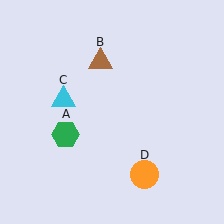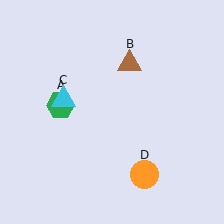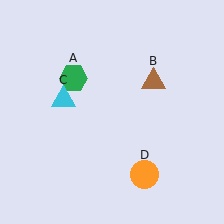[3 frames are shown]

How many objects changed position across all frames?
2 objects changed position: green hexagon (object A), brown triangle (object B).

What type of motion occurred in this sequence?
The green hexagon (object A), brown triangle (object B) rotated clockwise around the center of the scene.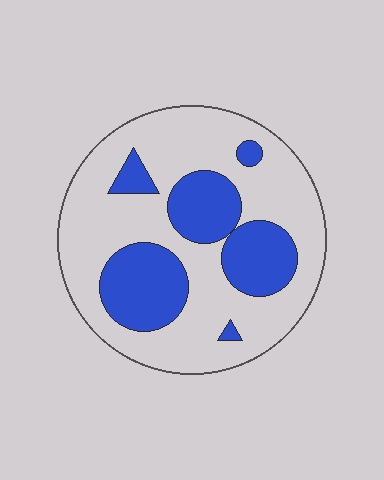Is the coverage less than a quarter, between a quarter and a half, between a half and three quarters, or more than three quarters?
Between a quarter and a half.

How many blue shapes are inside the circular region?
6.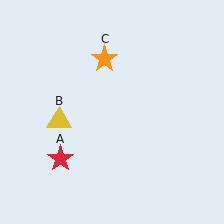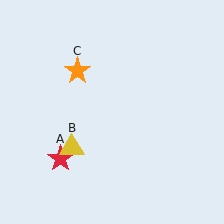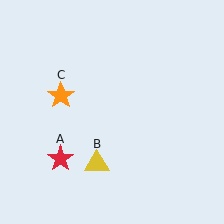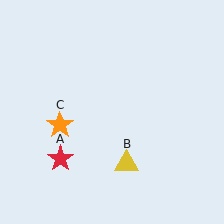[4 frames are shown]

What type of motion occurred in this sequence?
The yellow triangle (object B), orange star (object C) rotated counterclockwise around the center of the scene.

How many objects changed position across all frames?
2 objects changed position: yellow triangle (object B), orange star (object C).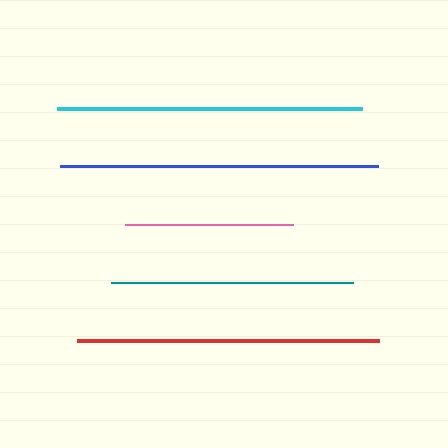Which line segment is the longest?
The blue line is the longest at approximately 318 pixels.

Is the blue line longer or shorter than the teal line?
The blue line is longer than the teal line.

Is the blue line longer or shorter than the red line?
The blue line is longer than the red line.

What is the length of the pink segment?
The pink segment is approximately 168 pixels long.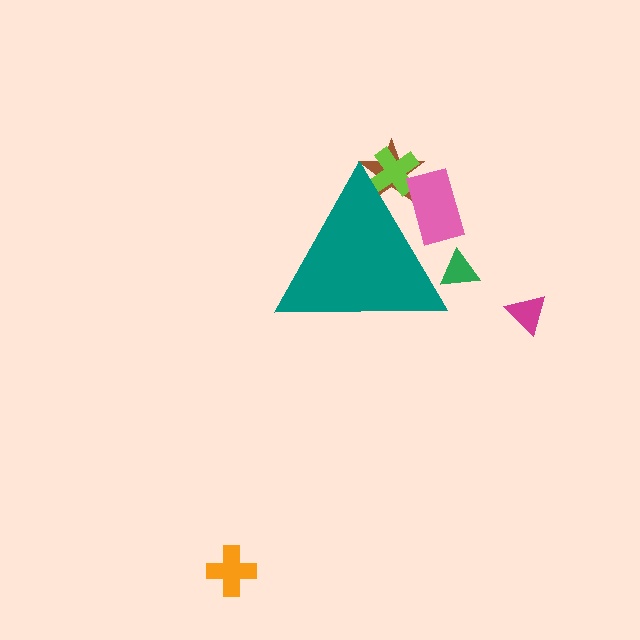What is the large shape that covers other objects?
A teal triangle.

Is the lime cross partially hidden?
Yes, the lime cross is partially hidden behind the teal triangle.